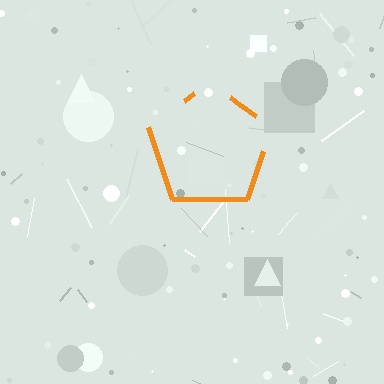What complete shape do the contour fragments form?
The contour fragments form a pentagon.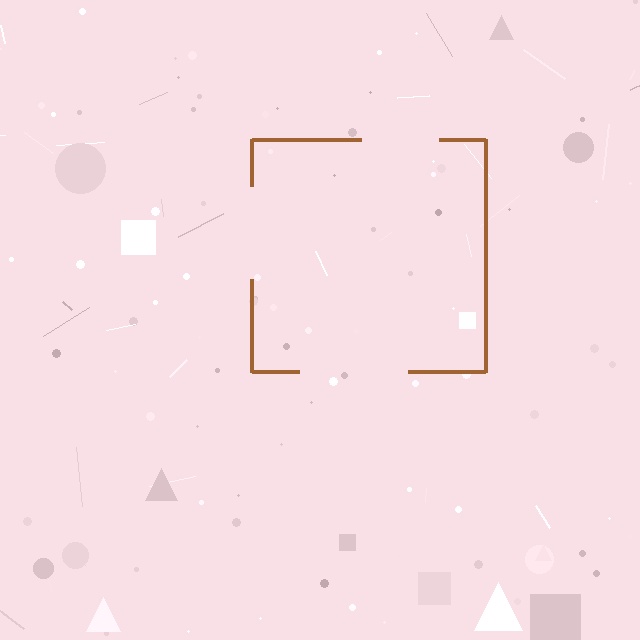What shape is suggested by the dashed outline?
The dashed outline suggests a square.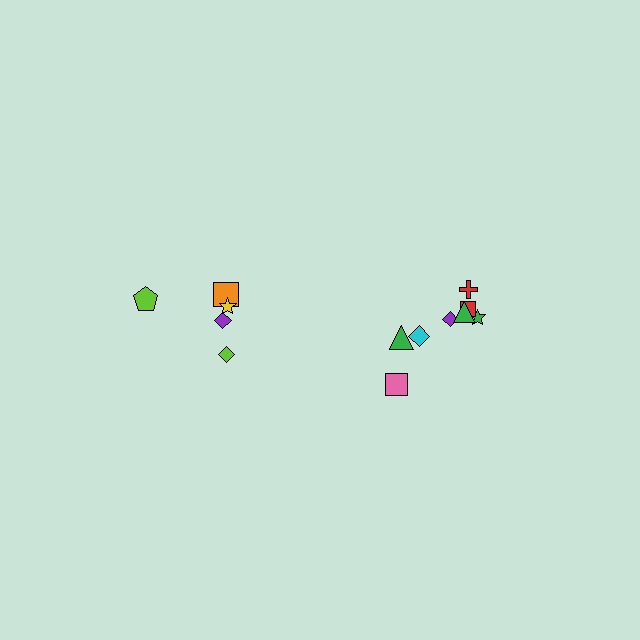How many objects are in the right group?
There are 8 objects.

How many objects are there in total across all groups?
There are 13 objects.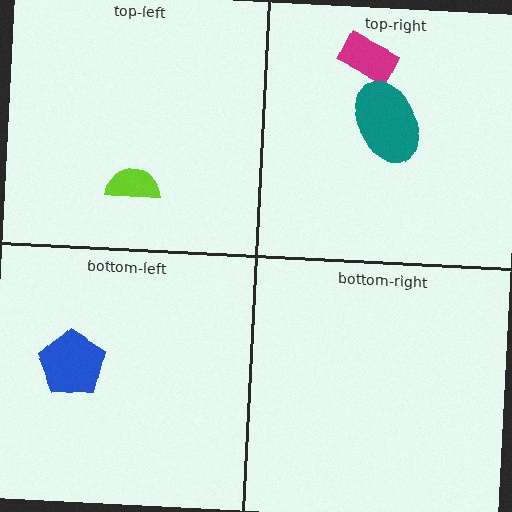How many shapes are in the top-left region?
1.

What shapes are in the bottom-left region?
The blue pentagon.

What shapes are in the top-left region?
The lime semicircle.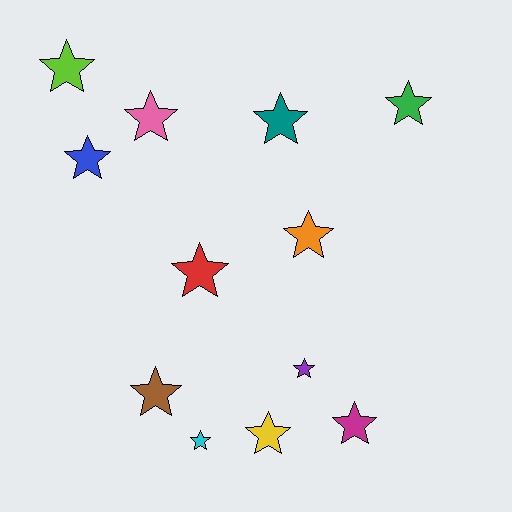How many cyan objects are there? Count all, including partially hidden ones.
There is 1 cyan object.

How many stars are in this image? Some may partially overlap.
There are 12 stars.